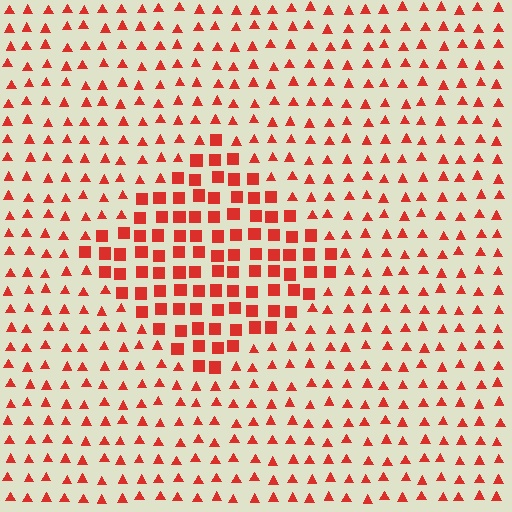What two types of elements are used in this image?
The image uses squares inside the diamond region and triangles outside it.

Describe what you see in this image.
The image is filled with small red elements arranged in a uniform grid. A diamond-shaped region contains squares, while the surrounding area contains triangles. The boundary is defined purely by the change in element shape.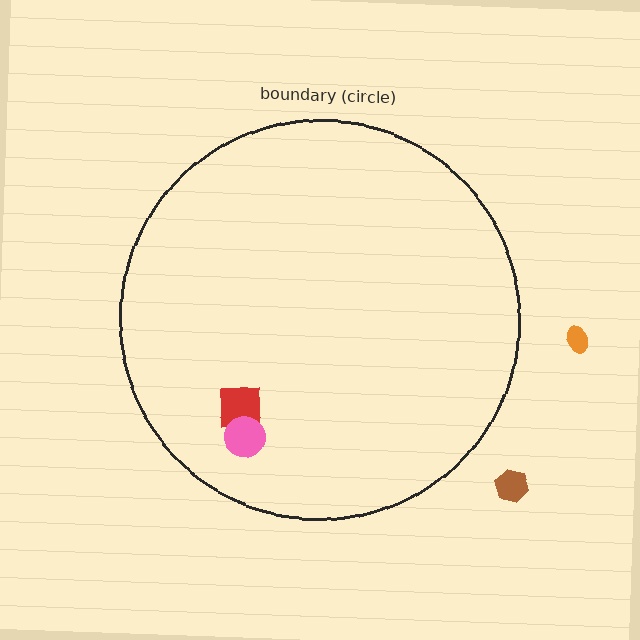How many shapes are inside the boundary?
2 inside, 2 outside.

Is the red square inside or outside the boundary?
Inside.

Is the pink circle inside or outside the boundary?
Inside.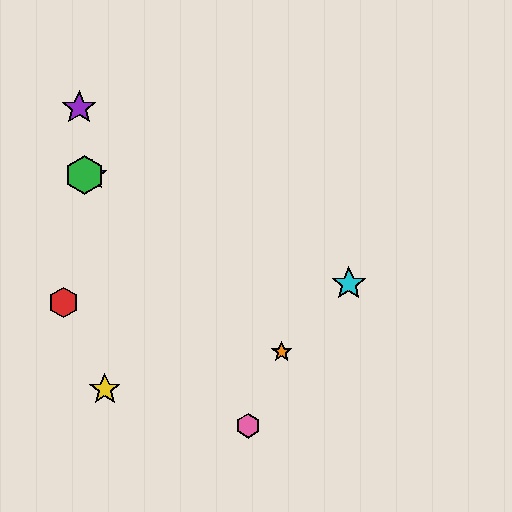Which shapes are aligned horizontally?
The blue star, the green hexagon are aligned horizontally.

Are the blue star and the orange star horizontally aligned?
No, the blue star is at y≈175 and the orange star is at y≈352.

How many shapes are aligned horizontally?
2 shapes (the blue star, the green hexagon) are aligned horizontally.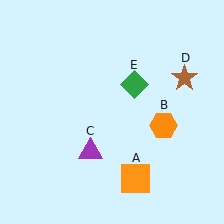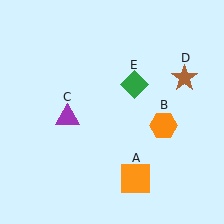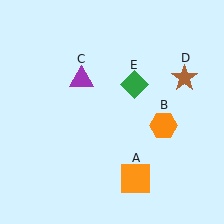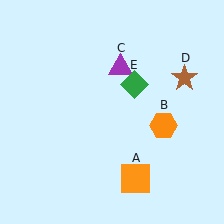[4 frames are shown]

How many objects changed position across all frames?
1 object changed position: purple triangle (object C).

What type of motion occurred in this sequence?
The purple triangle (object C) rotated clockwise around the center of the scene.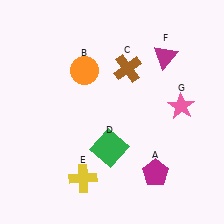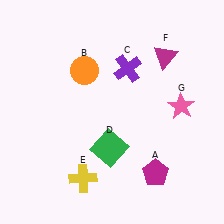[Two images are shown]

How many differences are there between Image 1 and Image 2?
There is 1 difference between the two images.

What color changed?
The cross (C) changed from brown in Image 1 to purple in Image 2.